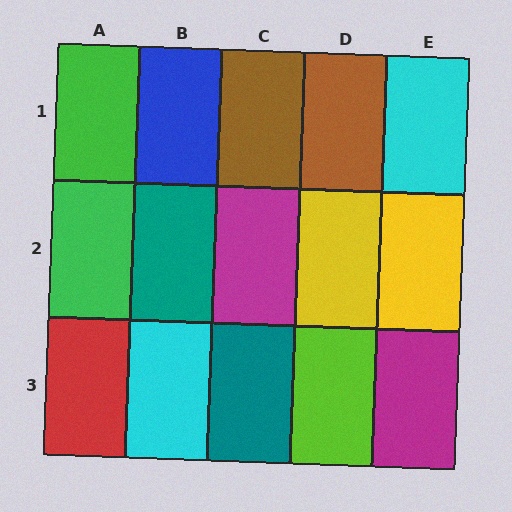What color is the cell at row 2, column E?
Yellow.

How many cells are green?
2 cells are green.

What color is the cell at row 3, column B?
Cyan.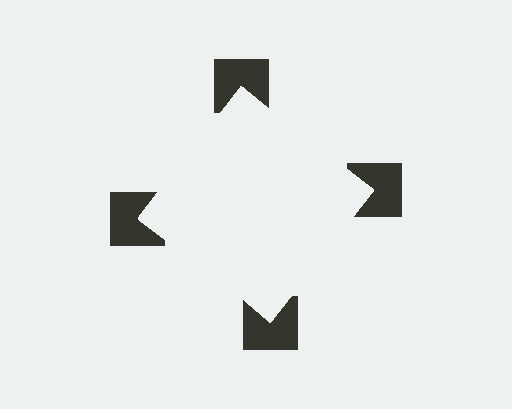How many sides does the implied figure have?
4 sides.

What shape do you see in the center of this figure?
An illusory square — its edges are inferred from the aligned wedge cuts in the notched squares, not physically drawn.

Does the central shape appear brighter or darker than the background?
It typically appears slightly brighter than the background, even though no actual brightness change is drawn.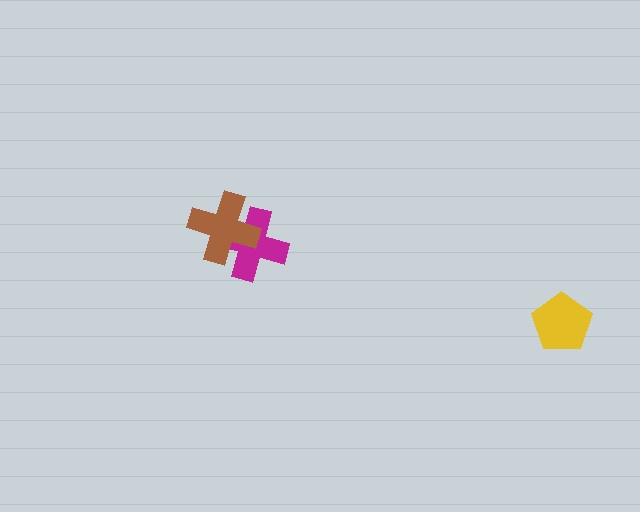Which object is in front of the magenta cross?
The brown cross is in front of the magenta cross.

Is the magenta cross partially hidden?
Yes, it is partially covered by another shape.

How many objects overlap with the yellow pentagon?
0 objects overlap with the yellow pentagon.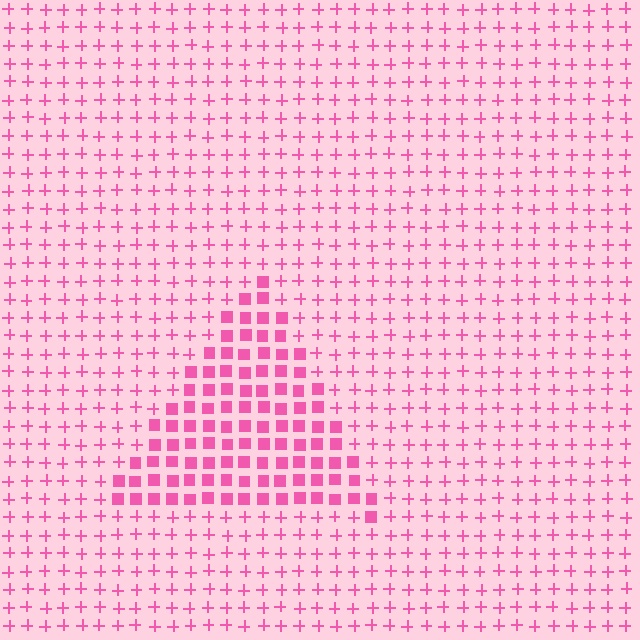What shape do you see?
I see a triangle.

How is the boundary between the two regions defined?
The boundary is defined by a change in element shape: squares inside vs. plus signs outside. All elements share the same color and spacing.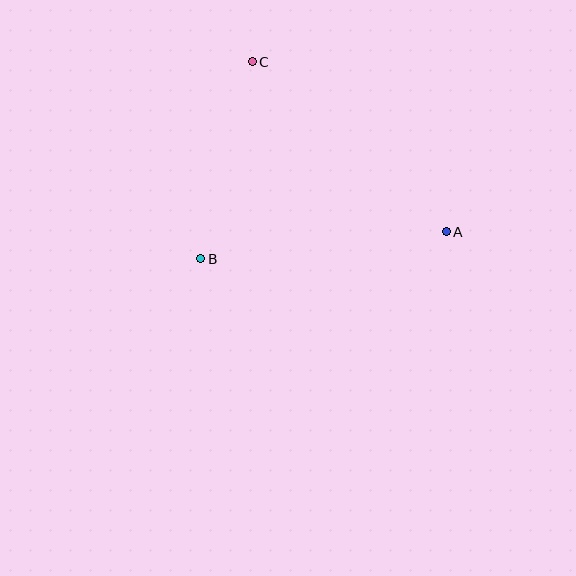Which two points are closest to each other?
Points B and C are closest to each other.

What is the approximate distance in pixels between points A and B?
The distance between A and B is approximately 247 pixels.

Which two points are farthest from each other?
Points A and C are farthest from each other.